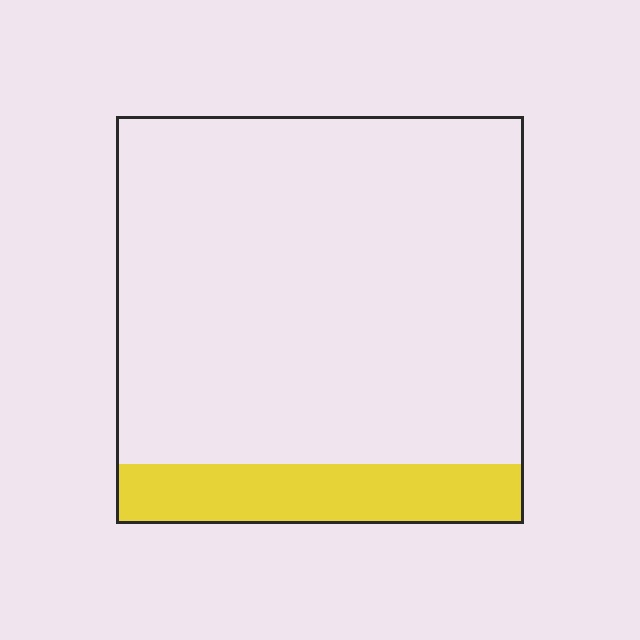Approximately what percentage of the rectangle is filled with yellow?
Approximately 15%.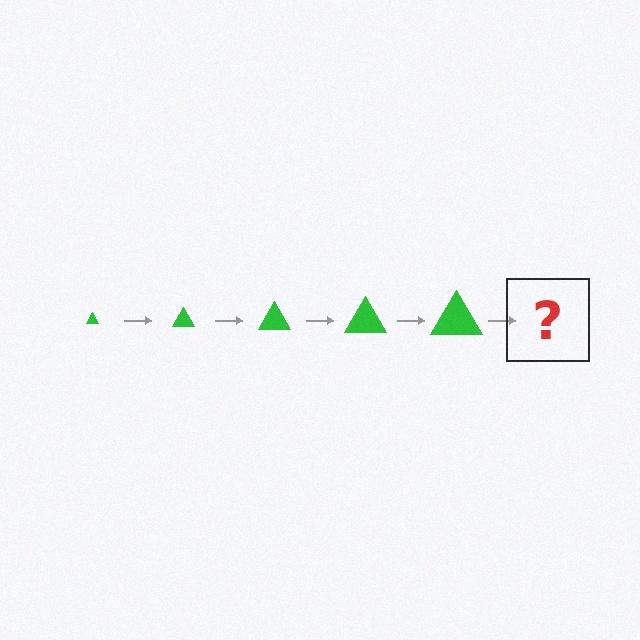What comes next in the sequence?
The next element should be a green triangle, larger than the previous one.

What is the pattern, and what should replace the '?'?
The pattern is that the triangle gets progressively larger each step. The '?' should be a green triangle, larger than the previous one.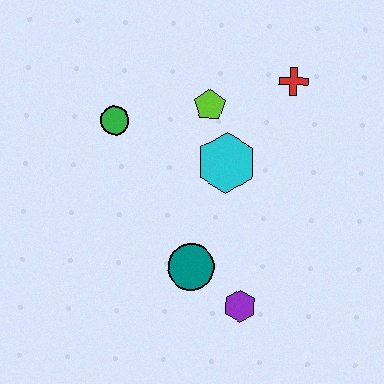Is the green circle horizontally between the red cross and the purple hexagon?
No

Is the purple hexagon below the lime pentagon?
Yes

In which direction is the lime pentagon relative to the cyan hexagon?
The lime pentagon is above the cyan hexagon.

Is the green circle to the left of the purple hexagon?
Yes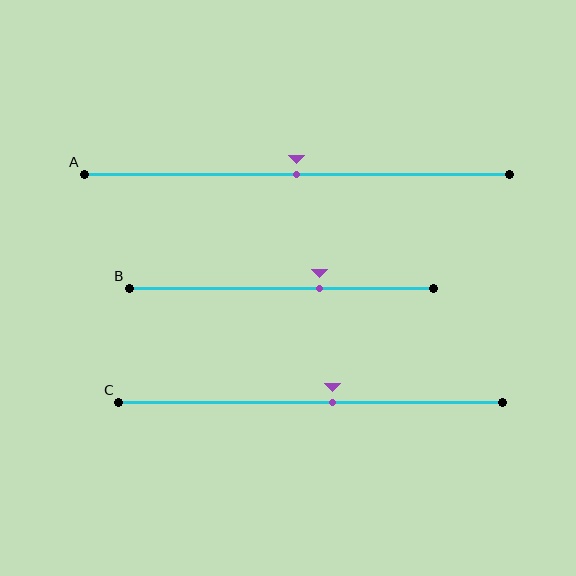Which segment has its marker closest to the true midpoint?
Segment A has its marker closest to the true midpoint.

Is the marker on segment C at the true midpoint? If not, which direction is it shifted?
No, the marker on segment C is shifted to the right by about 6% of the segment length.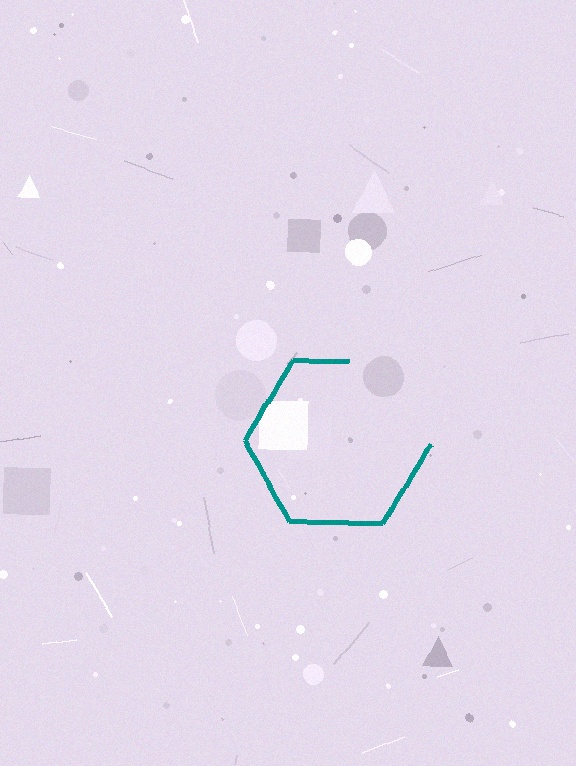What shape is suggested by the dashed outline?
The dashed outline suggests a hexagon.